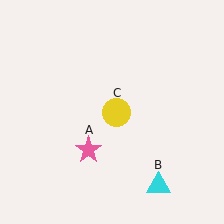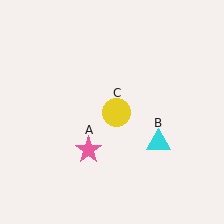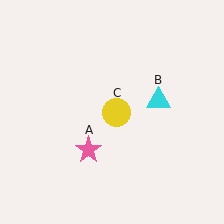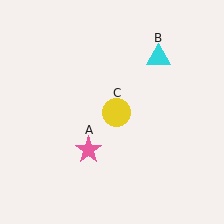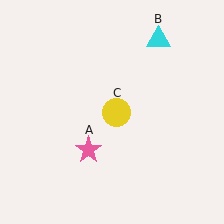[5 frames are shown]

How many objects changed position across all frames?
1 object changed position: cyan triangle (object B).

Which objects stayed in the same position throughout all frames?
Pink star (object A) and yellow circle (object C) remained stationary.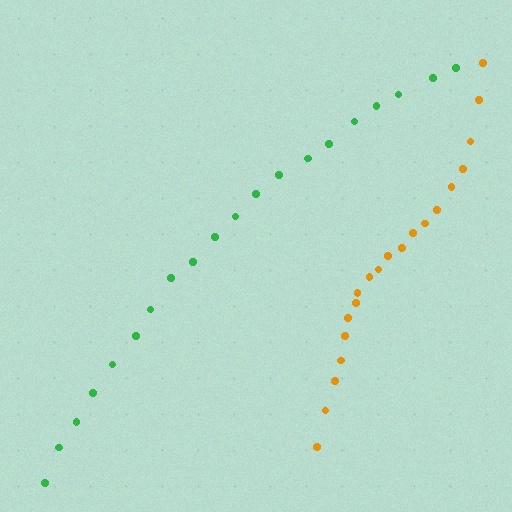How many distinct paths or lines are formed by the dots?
There are 2 distinct paths.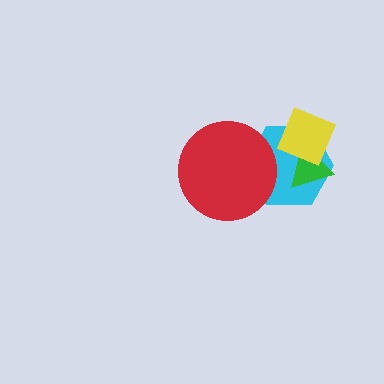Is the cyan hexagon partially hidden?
Yes, it is partially covered by another shape.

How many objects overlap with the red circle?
1 object overlaps with the red circle.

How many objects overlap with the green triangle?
2 objects overlap with the green triangle.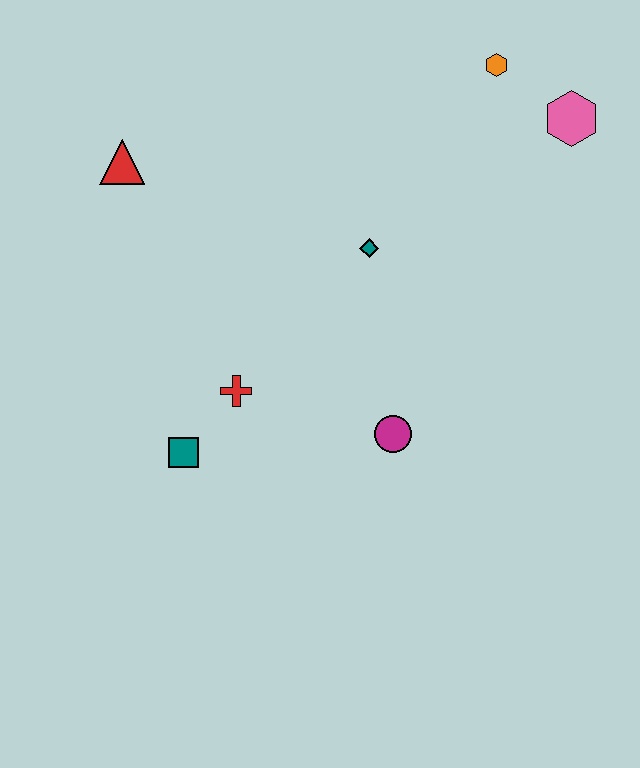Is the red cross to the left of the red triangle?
No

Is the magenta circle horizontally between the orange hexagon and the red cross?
Yes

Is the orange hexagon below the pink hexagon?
No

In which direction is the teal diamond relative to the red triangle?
The teal diamond is to the right of the red triangle.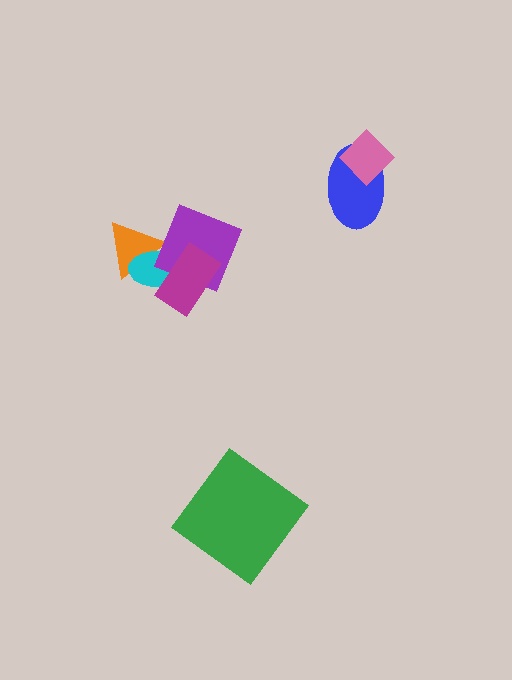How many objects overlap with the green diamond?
0 objects overlap with the green diamond.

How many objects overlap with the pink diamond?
1 object overlaps with the pink diamond.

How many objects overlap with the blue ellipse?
1 object overlaps with the blue ellipse.